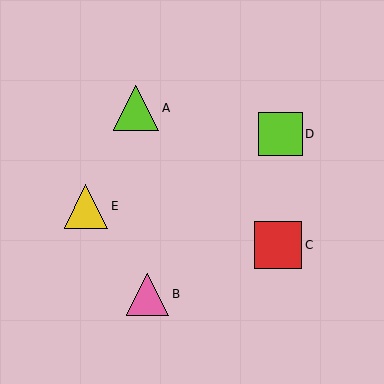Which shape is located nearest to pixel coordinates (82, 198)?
The yellow triangle (labeled E) at (86, 206) is nearest to that location.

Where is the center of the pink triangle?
The center of the pink triangle is at (148, 294).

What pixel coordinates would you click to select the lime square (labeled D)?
Click at (281, 134) to select the lime square D.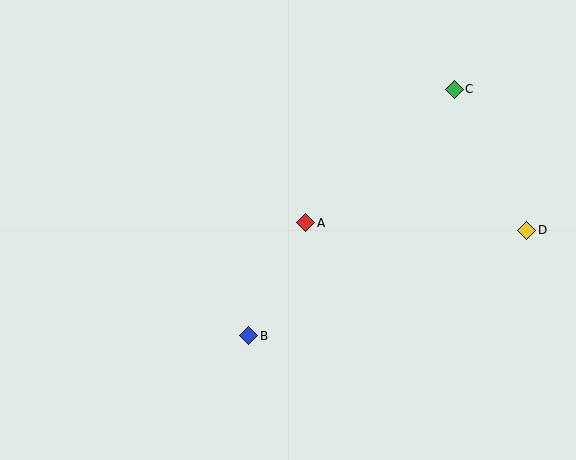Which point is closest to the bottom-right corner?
Point D is closest to the bottom-right corner.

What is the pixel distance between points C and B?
The distance between C and B is 321 pixels.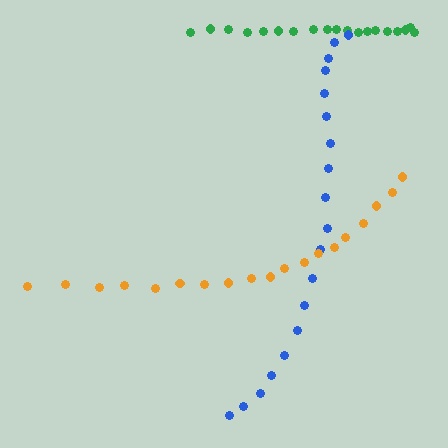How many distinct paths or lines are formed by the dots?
There are 3 distinct paths.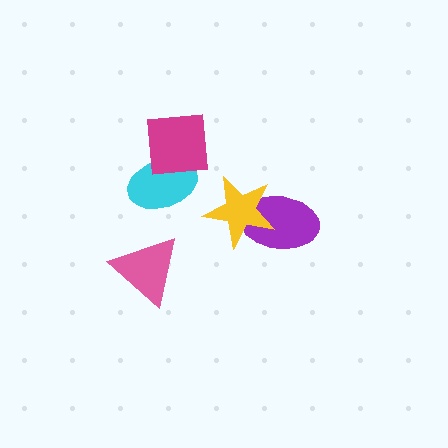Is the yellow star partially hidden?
No, no other shape covers it.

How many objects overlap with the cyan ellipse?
1 object overlaps with the cyan ellipse.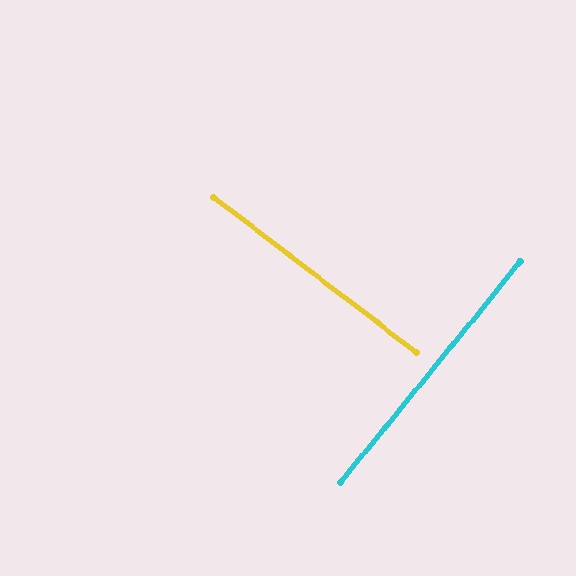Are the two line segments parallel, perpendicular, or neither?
Perpendicular — they meet at approximately 88°.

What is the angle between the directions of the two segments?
Approximately 88 degrees.